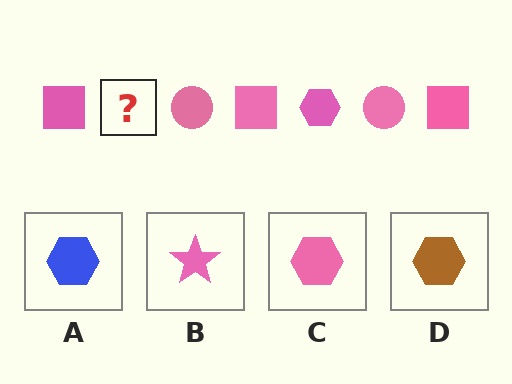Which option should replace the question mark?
Option C.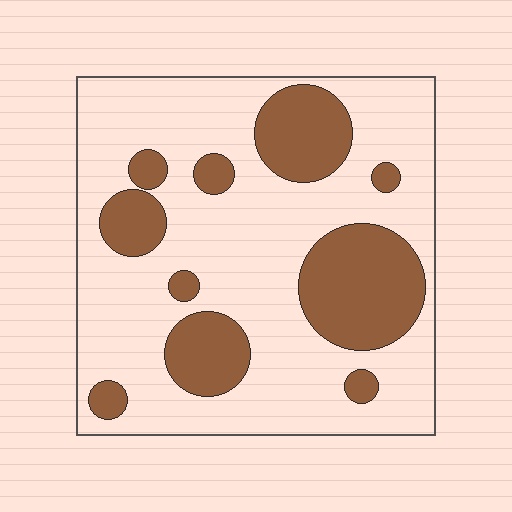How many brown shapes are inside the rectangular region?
10.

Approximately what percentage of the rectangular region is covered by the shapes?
Approximately 30%.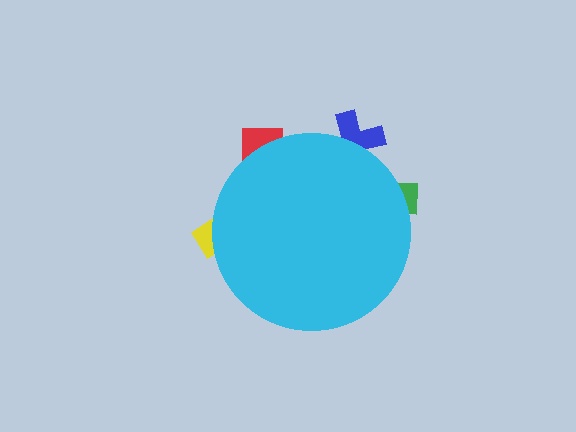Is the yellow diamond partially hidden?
Yes, the yellow diamond is partially hidden behind the cyan circle.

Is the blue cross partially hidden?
Yes, the blue cross is partially hidden behind the cyan circle.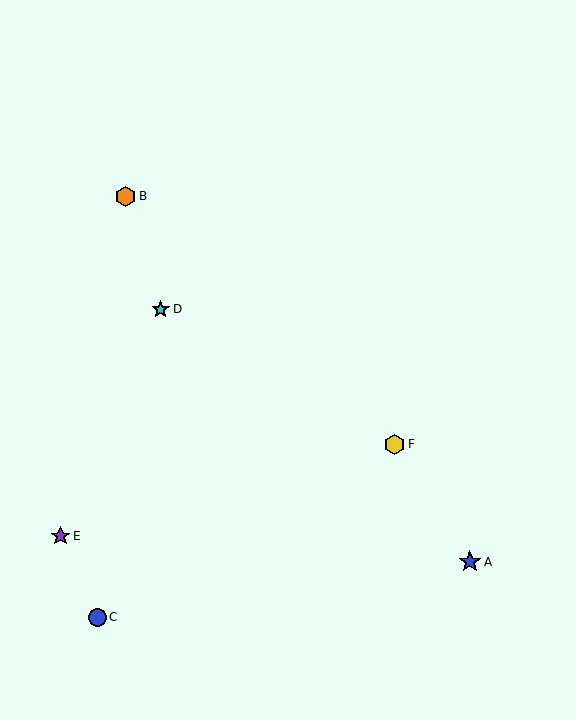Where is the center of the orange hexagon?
The center of the orange hexagon is at (126, 196).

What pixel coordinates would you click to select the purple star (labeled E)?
Click at (60, 536) to select the purple star E.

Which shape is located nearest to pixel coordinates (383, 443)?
The yellow hexagon (labeled F) at (394, 444) is nearest to that location.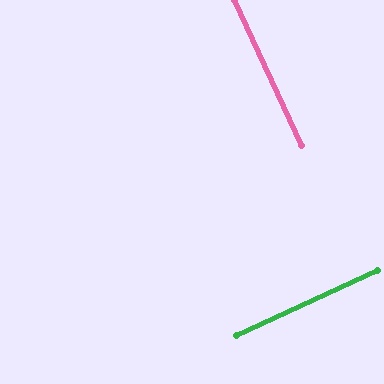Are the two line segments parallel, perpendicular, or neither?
Perpendicular — they meet at approximately 90°.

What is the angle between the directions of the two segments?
Approximately 90 degrees.